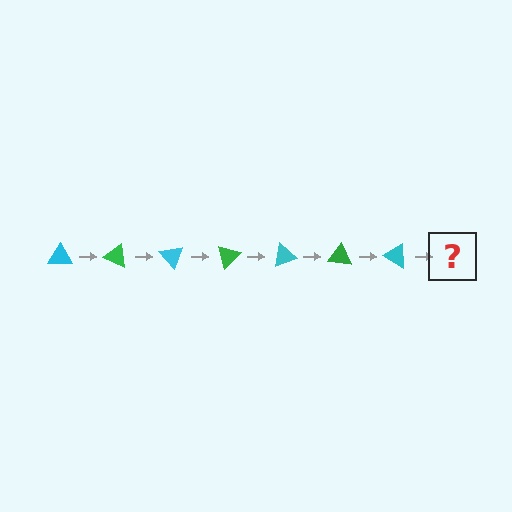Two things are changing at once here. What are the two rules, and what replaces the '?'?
The two rules are that it rotates 25 degrees each step and the color cycles through cyan and green. The '?' should be a green triangle, rotated 175 degrees from the start.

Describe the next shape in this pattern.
It should be a green triangle, rotated 175 degrees from the start.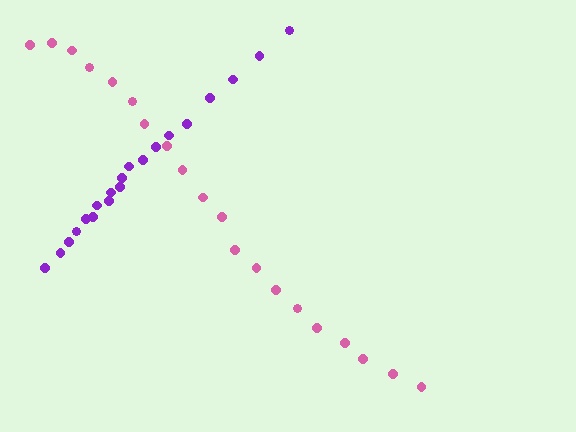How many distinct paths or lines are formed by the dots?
There are 2 distinct paths.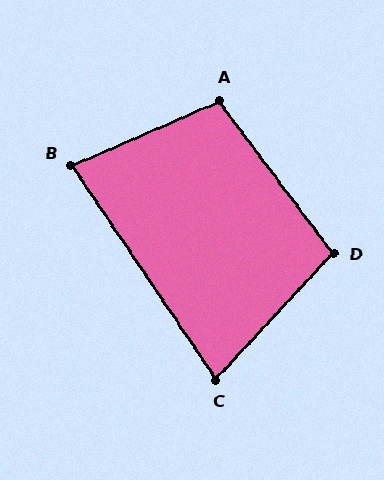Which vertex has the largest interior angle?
A, at approximately 103 degrees.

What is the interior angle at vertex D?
Approximately 100 degrees (obtuse).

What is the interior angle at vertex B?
Approximately 80 degrees (acute).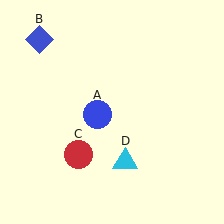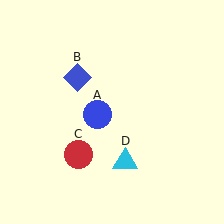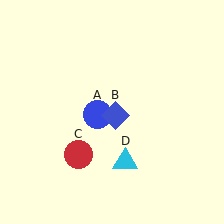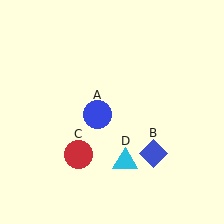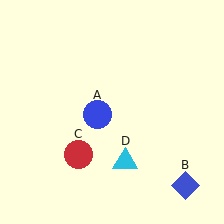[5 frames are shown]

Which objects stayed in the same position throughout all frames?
Blue circle (object A) and red circle (object C) and cyan triangle (object D) remained stationary.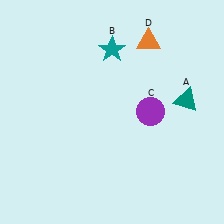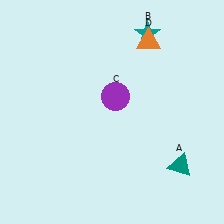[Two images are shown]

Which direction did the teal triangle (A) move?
The teal triangle (A) moved down.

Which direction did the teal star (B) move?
The teal star (B) moved right.